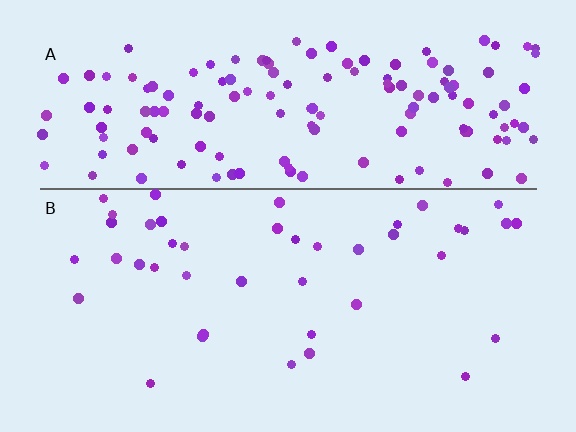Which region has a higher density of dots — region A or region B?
A (the top).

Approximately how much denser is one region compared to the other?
Approximately 3.7× — region A over region B.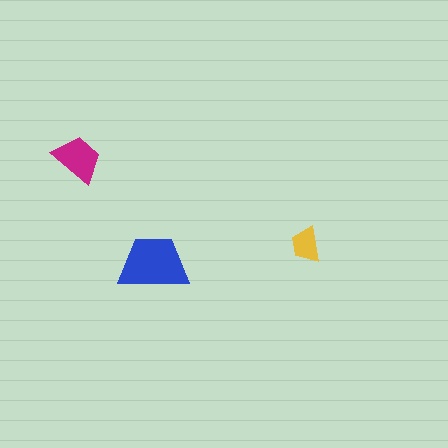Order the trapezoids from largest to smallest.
the blue one, the magenta one, the yellow one.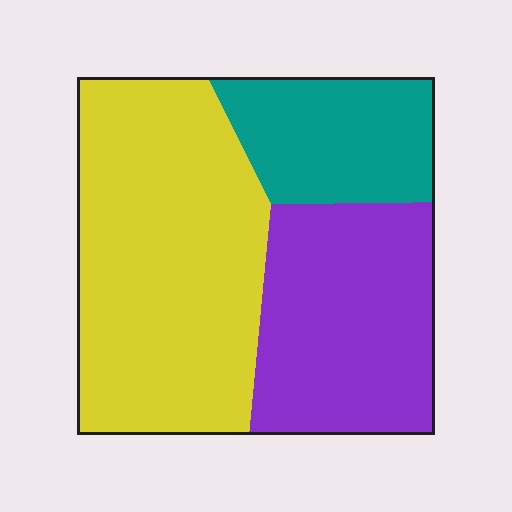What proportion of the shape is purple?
Purple takes up about one third (1/3) of the shape.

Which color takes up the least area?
Teal, at roughly 20%.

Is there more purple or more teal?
Purple.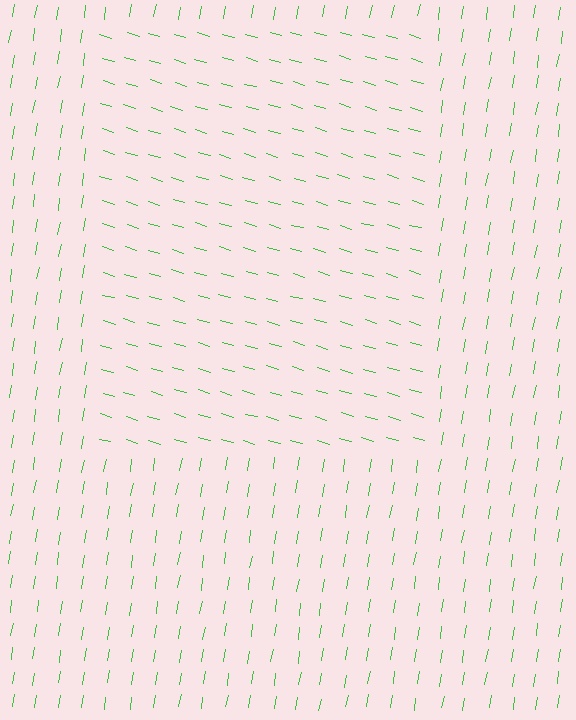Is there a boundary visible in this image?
Yes, there is a texture boundary formed by a change in line orientation.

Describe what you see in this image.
The image is filled with small green line segments. A rectangle region in the image has lines oriented differently from the surrounding lines, creating a visible texture boundary.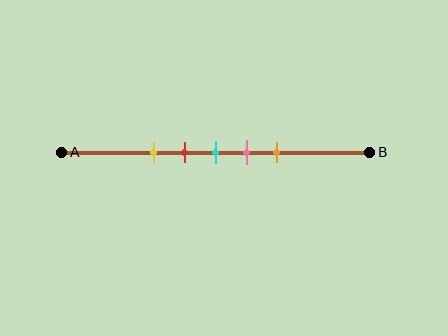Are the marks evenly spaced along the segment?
Yes, the marks are approximately evenly spaced.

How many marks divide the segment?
There are 5 marks dividing the segment.